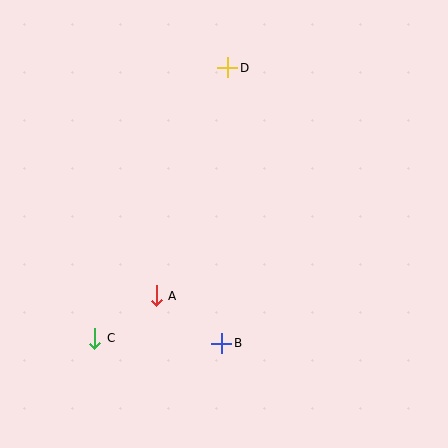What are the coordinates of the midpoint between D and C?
The midpoint between D and C is at (161, 203).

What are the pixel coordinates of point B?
Point B is at (222, 343).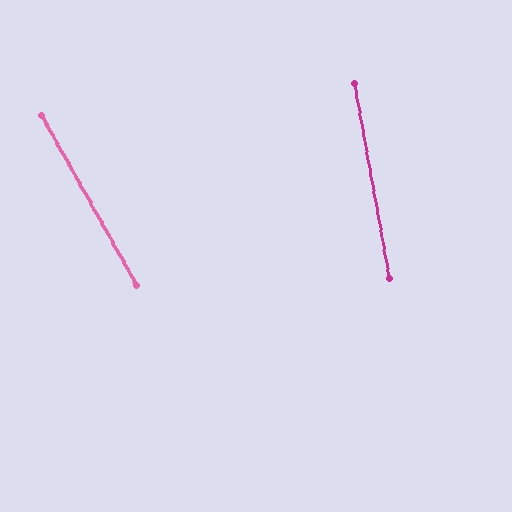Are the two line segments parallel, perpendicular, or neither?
Neither parallel nor perpendicular — they differ by about 19°.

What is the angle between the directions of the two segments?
Approximately 19 degrees.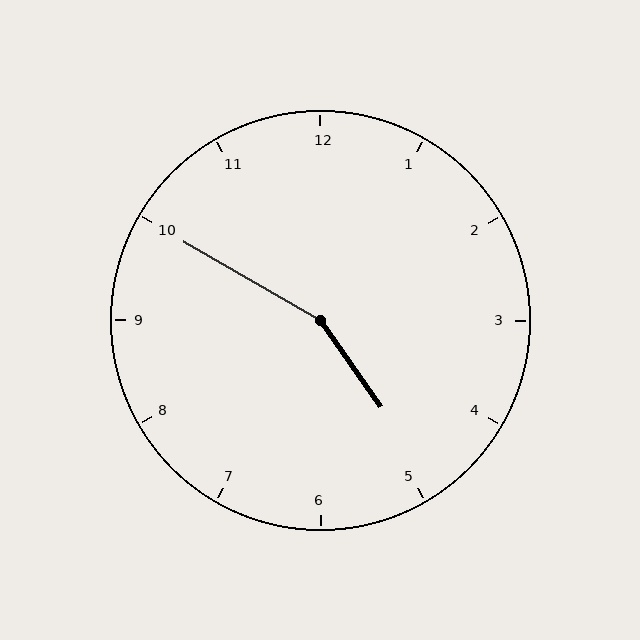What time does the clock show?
4:50.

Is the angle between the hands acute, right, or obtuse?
It is obtuse.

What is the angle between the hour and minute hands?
Approximately 155 degrees.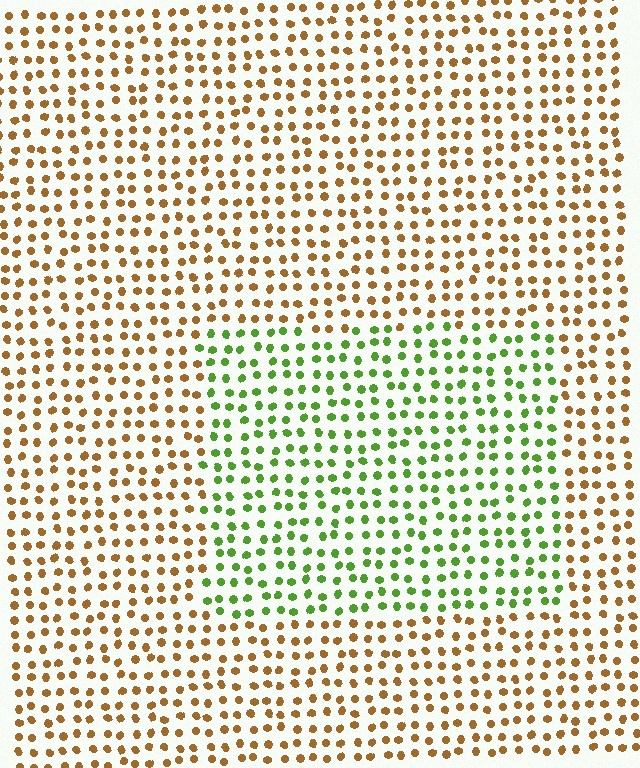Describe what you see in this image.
The image is filled with small brown elements in a uniform arrangement. A rectangle-shaped region is visible where the elements are tinted to a slightly different hue, forming a subtle color boundary.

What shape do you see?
I see a rectangle.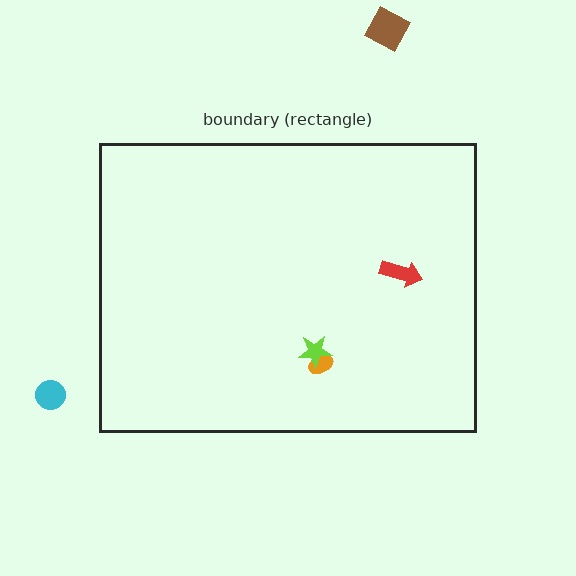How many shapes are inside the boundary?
3 inside, 2 outside.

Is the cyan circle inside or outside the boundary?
Outside.